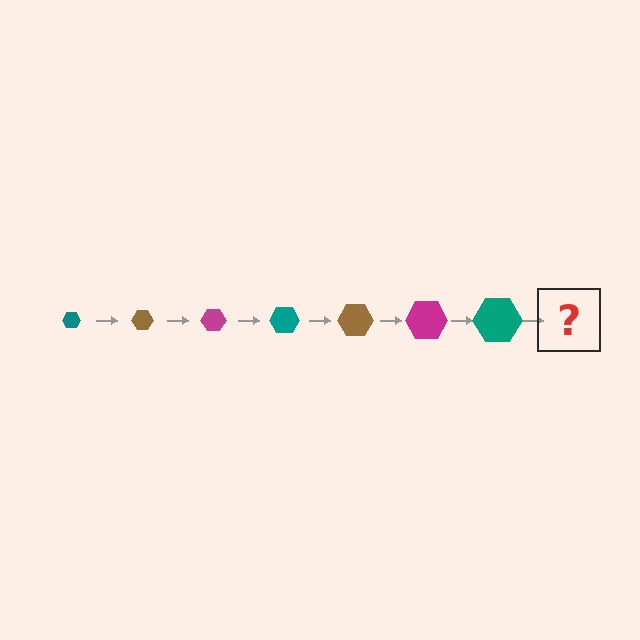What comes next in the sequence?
The next element should be a brown hexagon, larger than the previous one.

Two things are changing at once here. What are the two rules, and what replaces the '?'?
The two rules are that the hexagon grows larger each step and the color cycles through teal, brown, and magenta. The '?' should be a brown hexagon, larger than the previous one.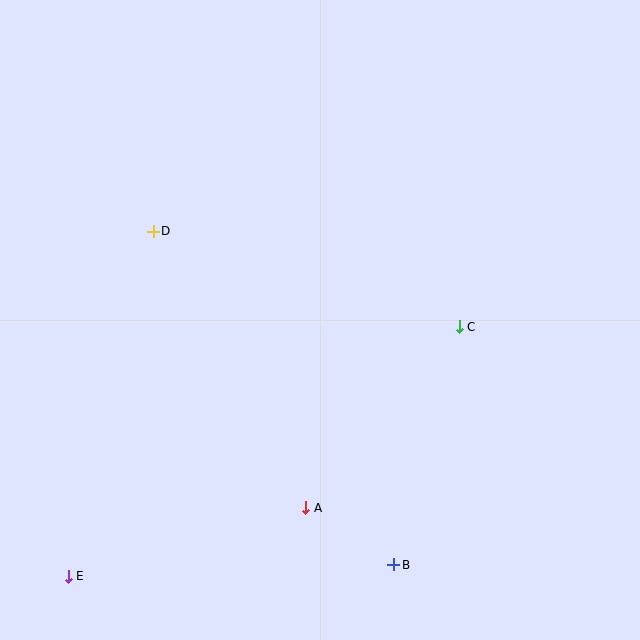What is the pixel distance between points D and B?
The distance between D and B is 411 pixels.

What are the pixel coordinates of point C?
Point C is at (459, 327).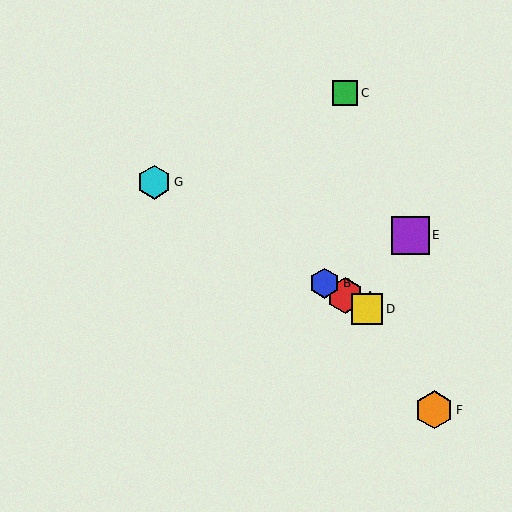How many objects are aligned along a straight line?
4 objects (A, B, D, G) are aligned along a straight line.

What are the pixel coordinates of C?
Object C is at (345, 93).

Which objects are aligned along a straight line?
Objects A, B, D, G are aligned along a straight line.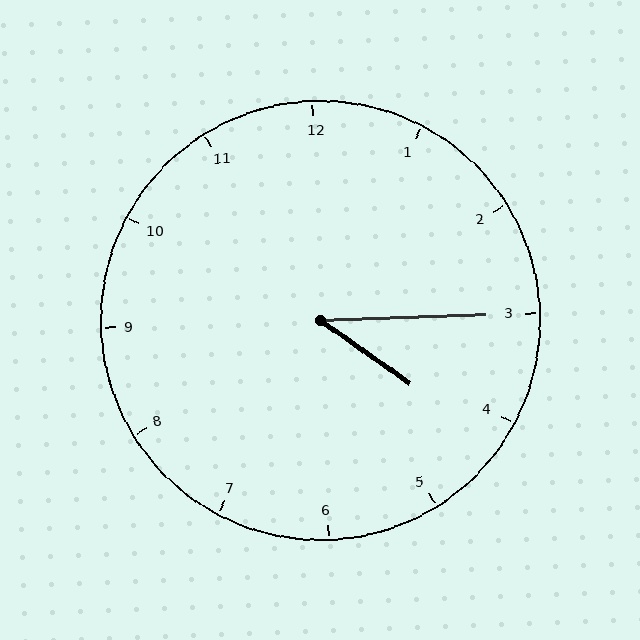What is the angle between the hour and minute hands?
Approximately 38 degrees.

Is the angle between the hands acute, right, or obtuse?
It is acute.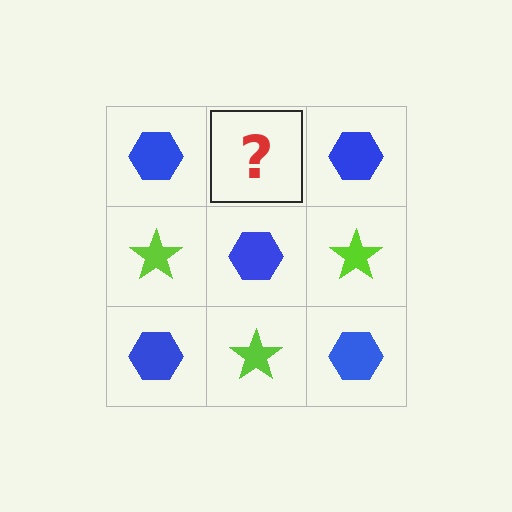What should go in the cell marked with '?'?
The missing cell should contain a lime star.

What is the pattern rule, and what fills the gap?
The rule is that it alternates blue hexagon and lime star in a checkerboard pattern. The gap should be filled with a lime star.